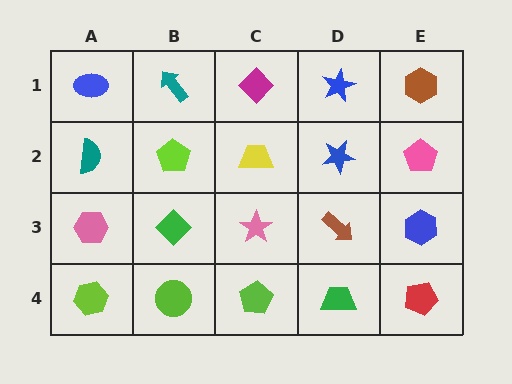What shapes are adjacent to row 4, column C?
A pink star (row 3, column C), a lime circle (row 4, column B), a green trapezoid (row 4, column D).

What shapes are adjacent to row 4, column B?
A green diamond (row 3, column B), a lime hexagon (row 4, column A), a lime pentagon (row 4, column C).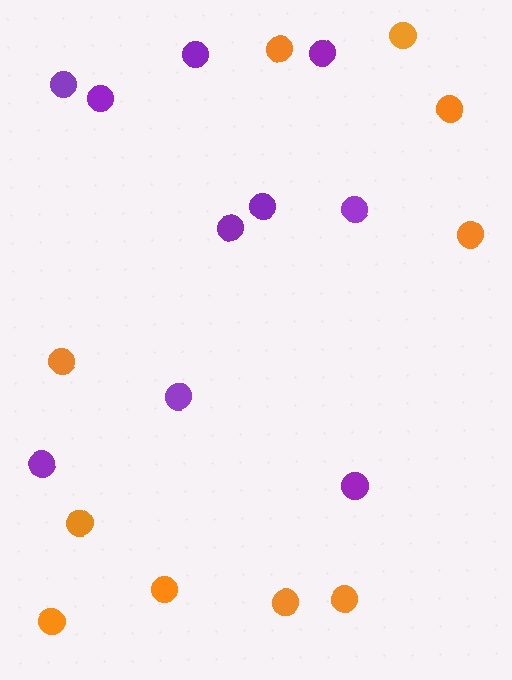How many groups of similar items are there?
There are 2 groups: one group of purple circles (10) and one group of orange circles (10).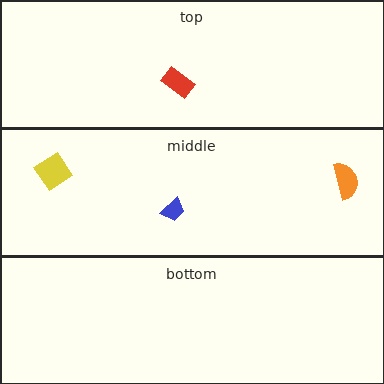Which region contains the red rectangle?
The top region.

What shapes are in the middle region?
The yellow diamond, the blue trapezoid, the orange semicircle.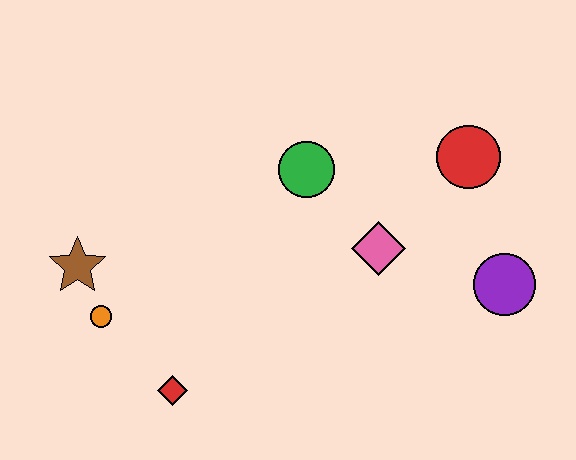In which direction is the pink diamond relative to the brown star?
The pink diamond is to the right of the brown star.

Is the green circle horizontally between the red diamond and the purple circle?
Yes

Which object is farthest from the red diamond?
The red circle is farthest from the red diamond.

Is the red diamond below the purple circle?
Yes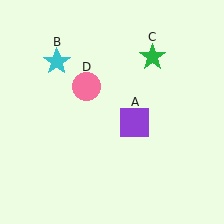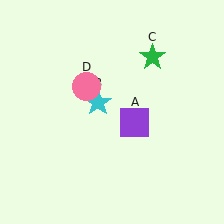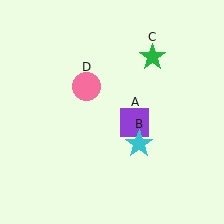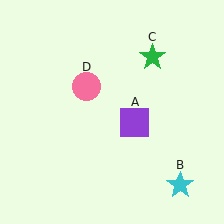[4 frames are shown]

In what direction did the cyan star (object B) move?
The cyan star (object B) moved down and to the right.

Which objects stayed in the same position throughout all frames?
Purple square (object A) and green star (object C) and pink circle (object D) remained stationary.